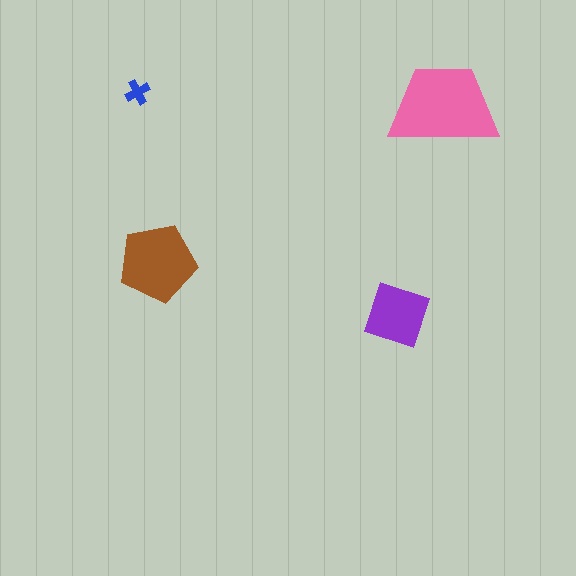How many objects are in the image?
There are 4 objects in the image.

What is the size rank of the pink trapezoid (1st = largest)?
1st.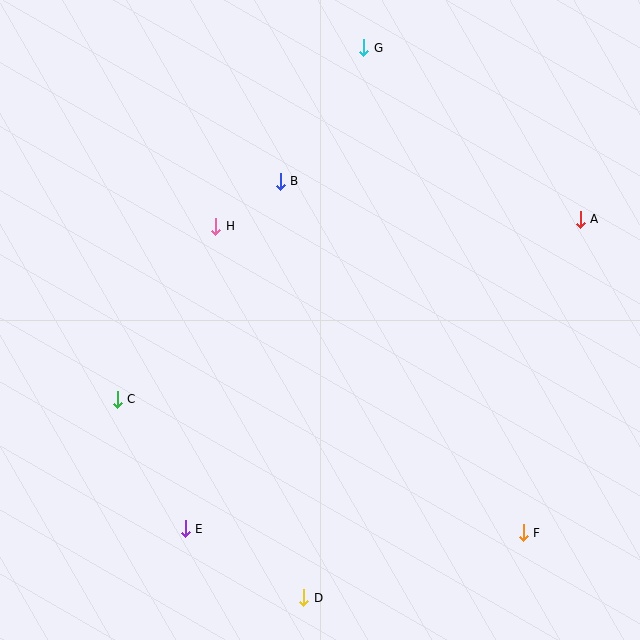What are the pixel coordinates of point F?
Point F is at (523, 533).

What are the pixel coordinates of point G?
Point G is at (364, 48).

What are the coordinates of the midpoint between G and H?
The midpoint between G and H is at (290, 137).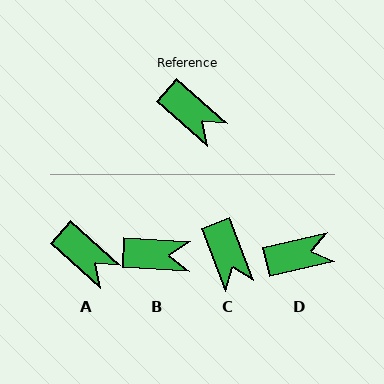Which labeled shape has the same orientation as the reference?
A.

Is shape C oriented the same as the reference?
No, it is off by about 27 degrees.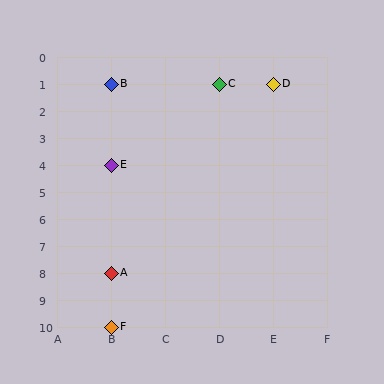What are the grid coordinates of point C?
Point C is at grid coordinates (D, 1).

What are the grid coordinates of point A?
Point A is at grid coordinates (B, 8).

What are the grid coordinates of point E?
Point E is at grid coordinates (B, 4).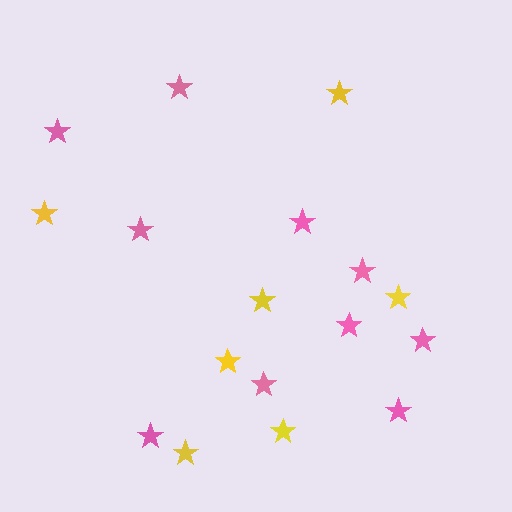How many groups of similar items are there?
There are 2 groups: one group of yellow stars (7) and one group of pink stars (10).